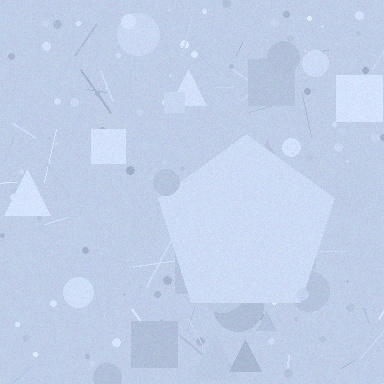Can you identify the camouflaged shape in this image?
The camouflaged shape is a pentagon.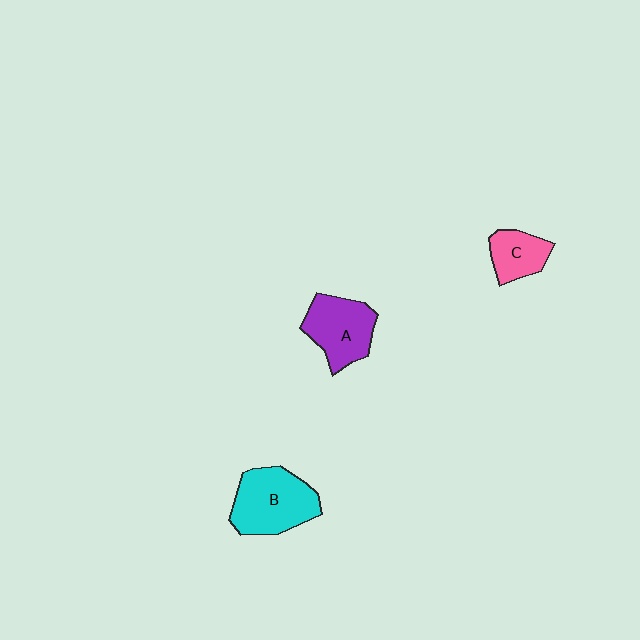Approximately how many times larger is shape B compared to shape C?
Approximately 1.9 times.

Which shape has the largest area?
Shape B (cyan).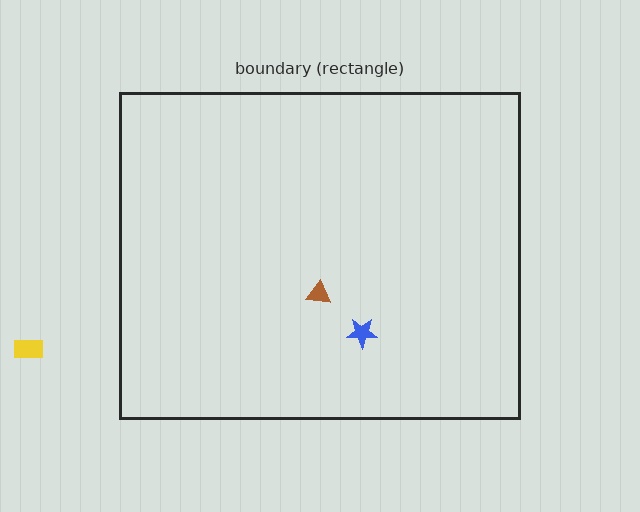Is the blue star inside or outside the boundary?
Inside.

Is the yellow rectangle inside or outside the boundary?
Outside.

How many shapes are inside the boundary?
2 inside, 1 outside.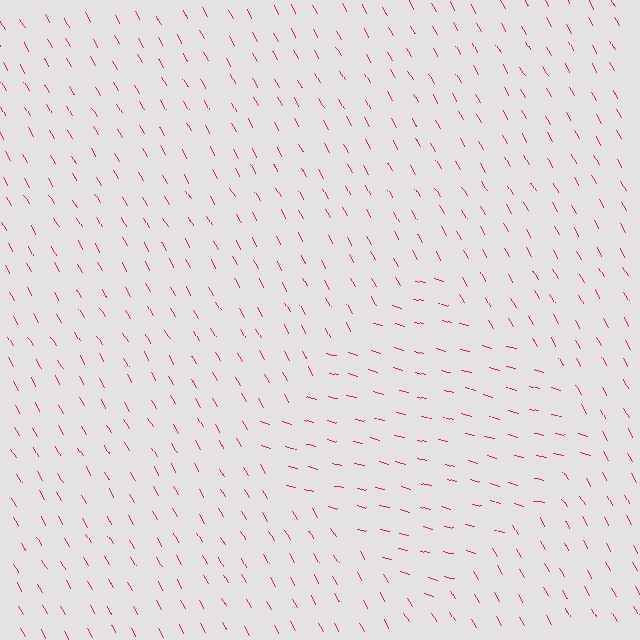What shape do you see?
I see a diamond.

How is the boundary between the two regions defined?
The boundary is defined purely by a change in line orientation (approximately 45 degrees difference). All lines are the same color and thickness.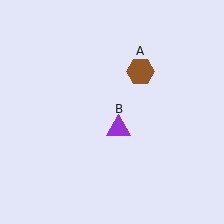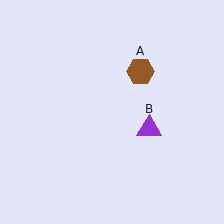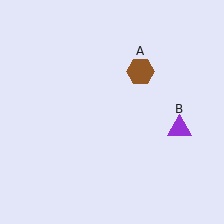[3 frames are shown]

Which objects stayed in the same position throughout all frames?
Brown hexagon (object A) remained stationary.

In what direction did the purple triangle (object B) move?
The purple triangle (object B) moved right.